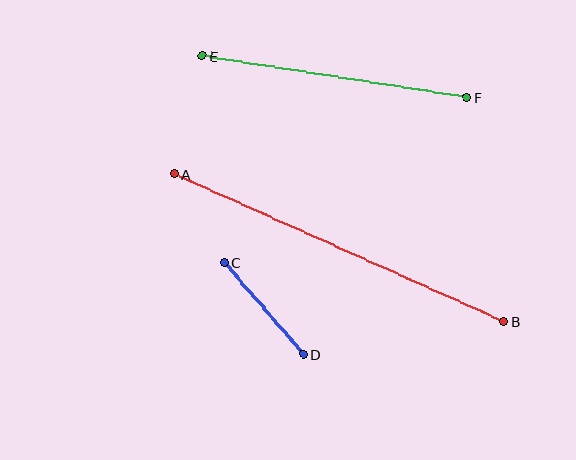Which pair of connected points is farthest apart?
Points A and B are farthest apart.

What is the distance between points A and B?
The distance is approximately 362 pixels.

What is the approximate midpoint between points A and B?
The midpoint is at approximately (339, 248) pixels.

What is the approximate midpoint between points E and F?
The midpoint is at approximately (335, 77) pixels.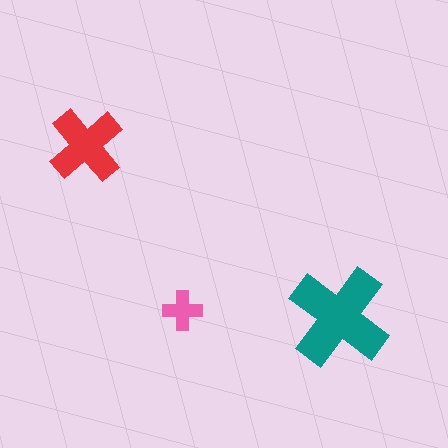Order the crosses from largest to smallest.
the teal one, the red one, the pink one.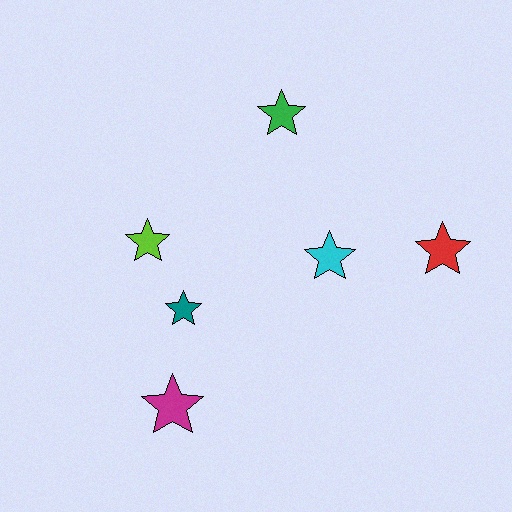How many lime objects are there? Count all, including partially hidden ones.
There is 1 lime object.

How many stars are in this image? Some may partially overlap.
There are 6 stars.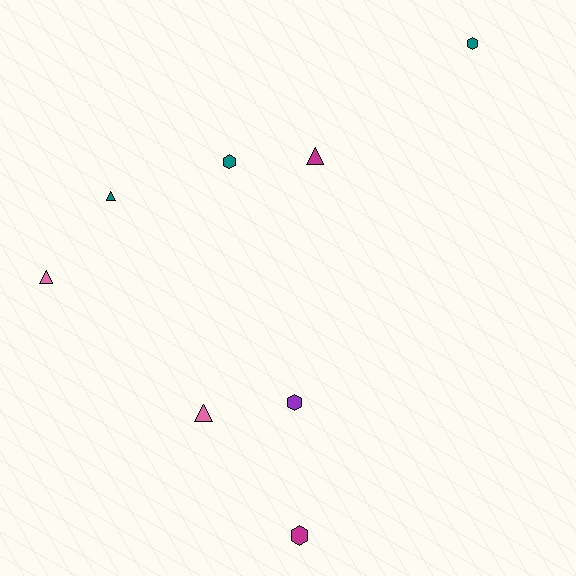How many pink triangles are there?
There are 2 pink triangles.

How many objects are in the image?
There are 8 objects.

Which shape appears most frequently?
Hexagon, with 4 objects.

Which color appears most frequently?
Teal, with 3 objects.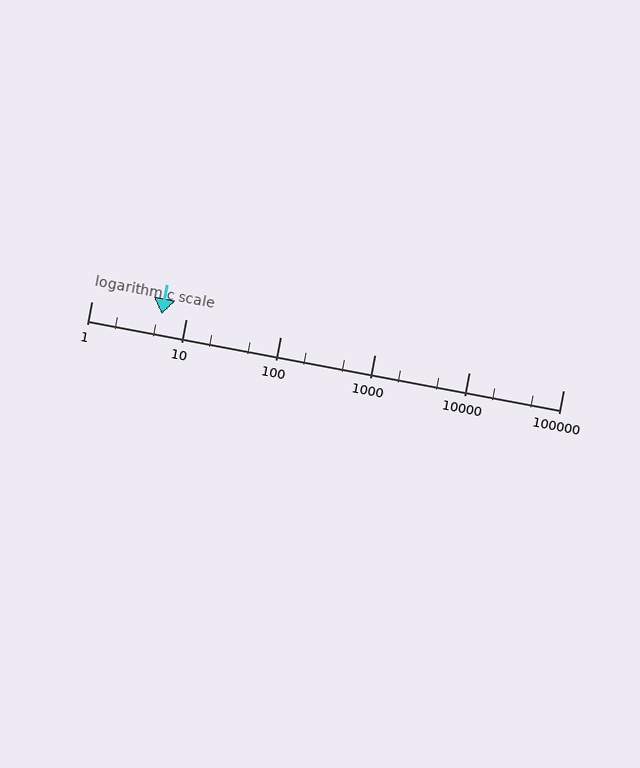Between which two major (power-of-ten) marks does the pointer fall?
The pointer is between 1 and 10.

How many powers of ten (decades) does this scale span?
The scale spans 5 decades, from 1 to 100000.